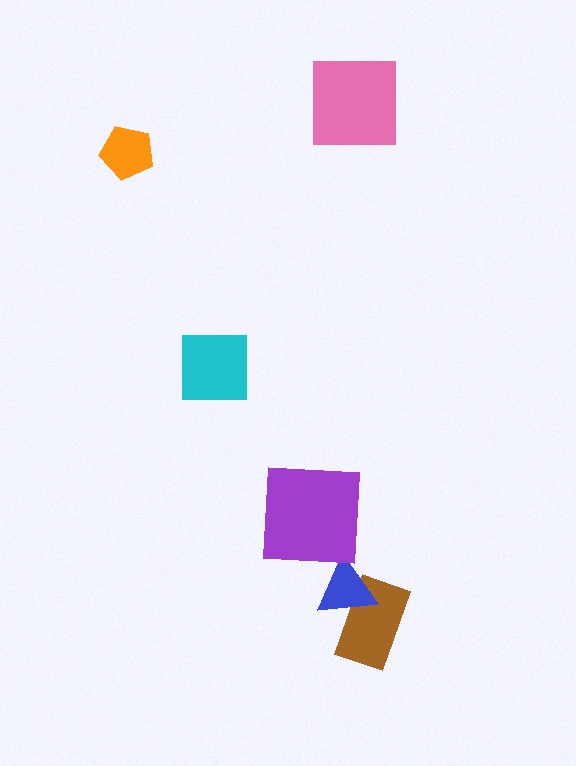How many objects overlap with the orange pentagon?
0 objects overlap with the orange pentagon.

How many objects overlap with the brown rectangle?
1 object overlaps with the brown rectangle.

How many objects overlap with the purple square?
0 objects overlap with the purple square.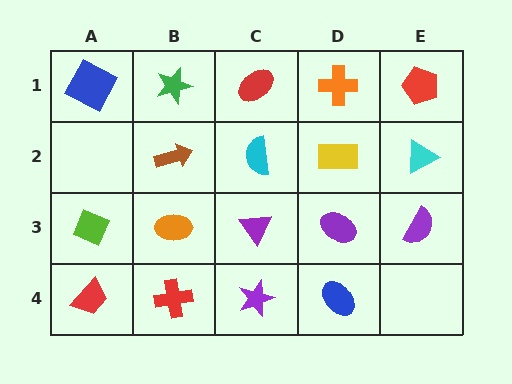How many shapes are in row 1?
5 shapes.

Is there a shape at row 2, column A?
No, that cell is empty.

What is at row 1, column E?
A red pentagon.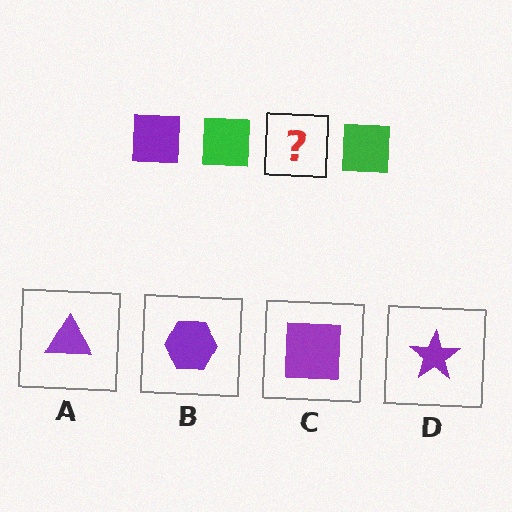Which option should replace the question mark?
Option C.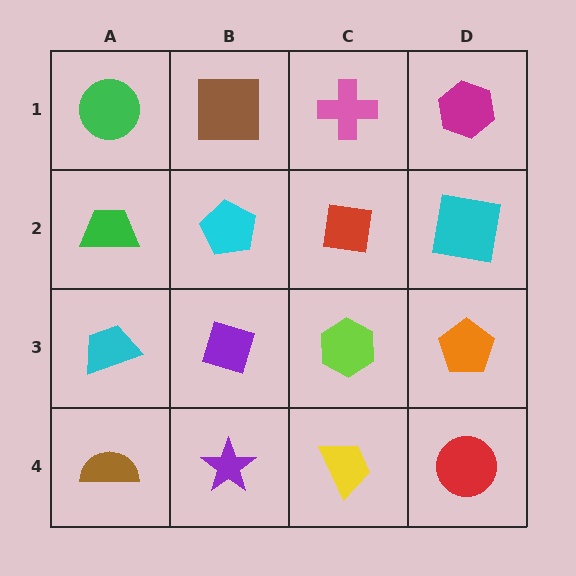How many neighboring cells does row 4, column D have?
2.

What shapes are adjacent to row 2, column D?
A magenta hexagon (row 1, column D), an orange pentagon (row 3, column D), a red square (row 2, column C).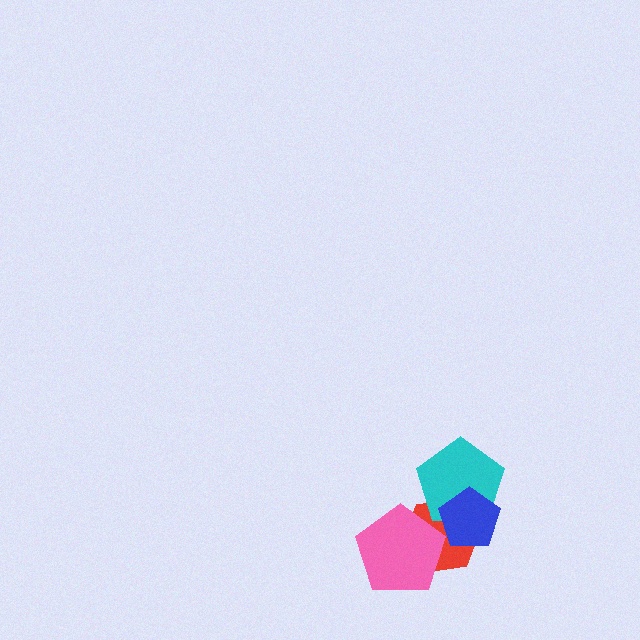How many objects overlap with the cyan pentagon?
2 objects overlap with the cyan pentagon.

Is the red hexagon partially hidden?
Yes, it is partially covered by another shape.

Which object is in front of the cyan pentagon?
The blue pentagon is in front of the cyan pentagon.